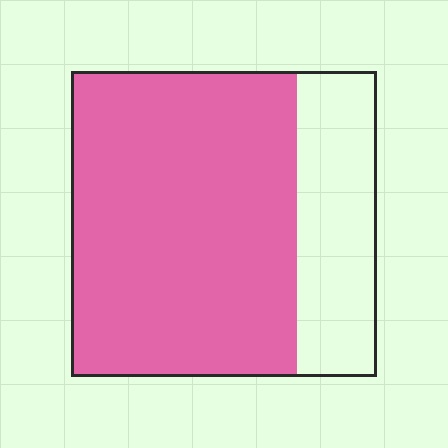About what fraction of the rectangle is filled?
About three quarters (3/4).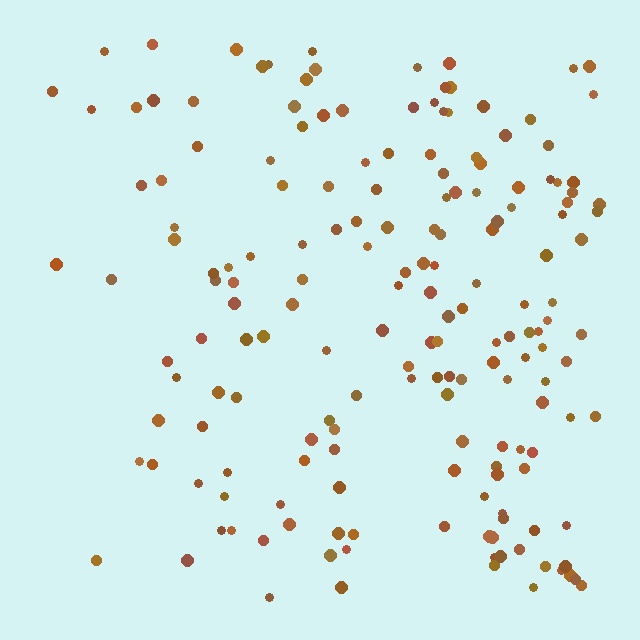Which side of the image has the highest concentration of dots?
The right.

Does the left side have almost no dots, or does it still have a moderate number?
Still a moderate number, just noticeably fewer than the right.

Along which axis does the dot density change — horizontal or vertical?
Horizontal.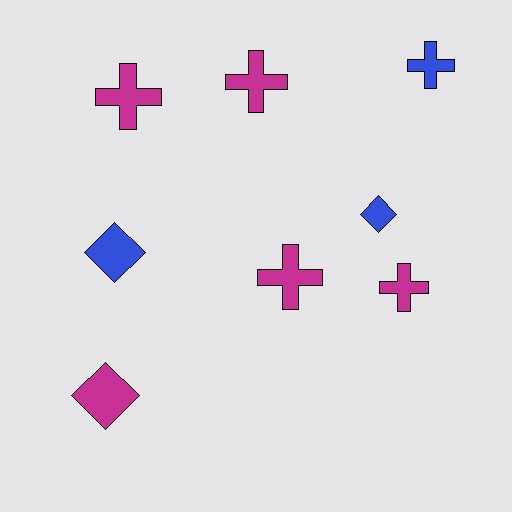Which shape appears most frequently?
Cross, with 5 objects.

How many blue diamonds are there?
There are 2 blue diamonds.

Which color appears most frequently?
Magenta, with 5 objects.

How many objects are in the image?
There are 8 objects.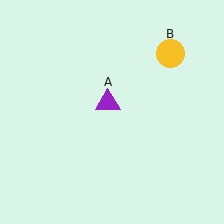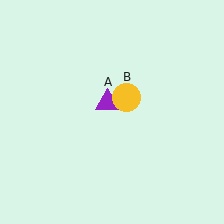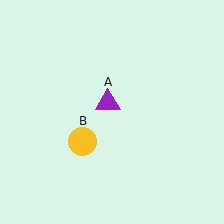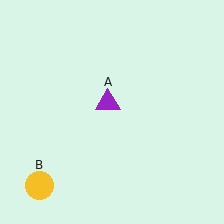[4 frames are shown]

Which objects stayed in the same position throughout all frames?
Purple triangle (object A) remained stationary.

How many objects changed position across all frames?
1 object changed position: yellow circle (object B).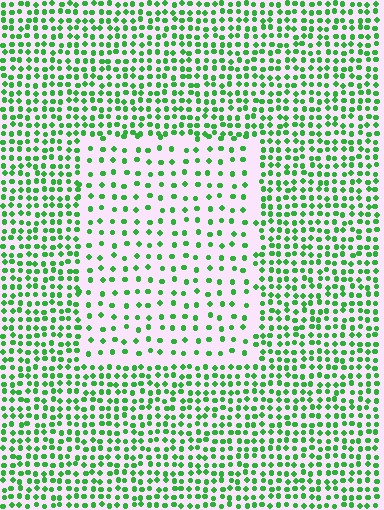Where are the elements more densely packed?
The elements are more densely packed outside the rectangle boundary.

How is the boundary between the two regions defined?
The boundary is defined by a change in element density (approximately 2.2x ratio). All elements are the same color, size, and shape.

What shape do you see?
I see a rectangle.